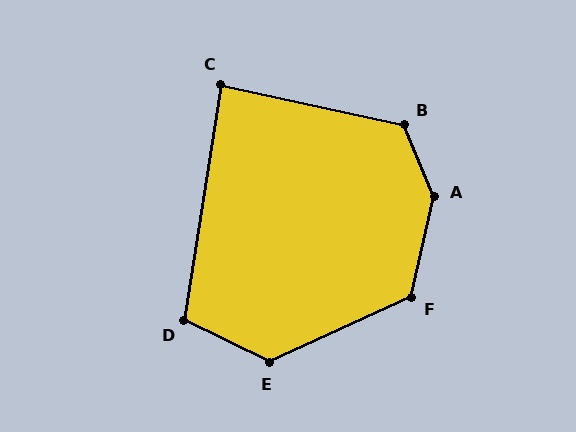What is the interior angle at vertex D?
Approximately 107 degrees (obtuse).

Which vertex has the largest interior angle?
A, at approximately 144 degrees.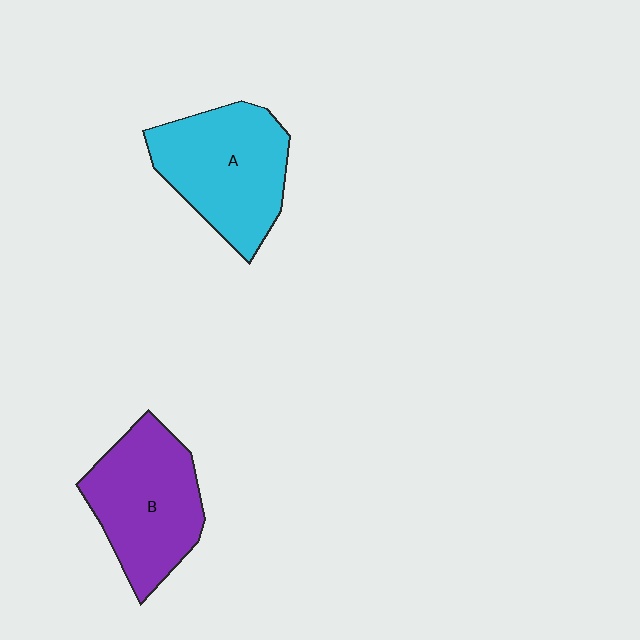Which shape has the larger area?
Shape A (cyan).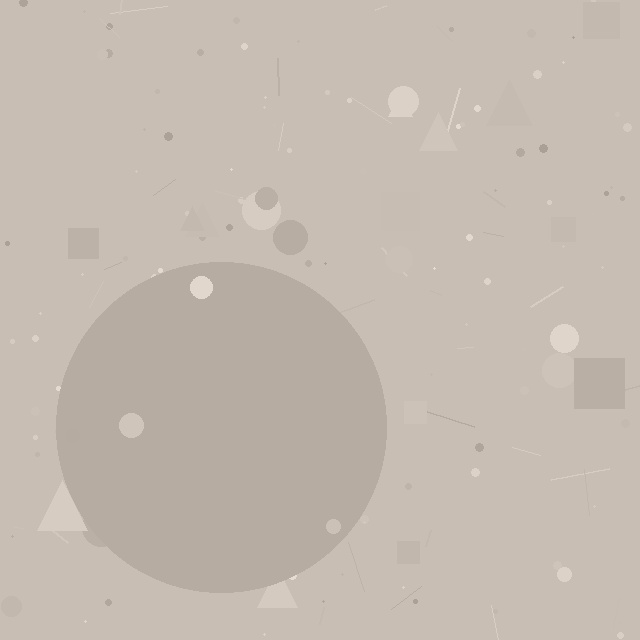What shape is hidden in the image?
A circle is hidden in the image.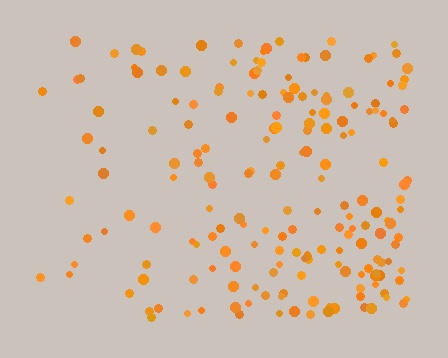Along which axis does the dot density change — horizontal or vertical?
Horizontal.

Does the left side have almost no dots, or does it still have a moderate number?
Still a moderate number, just noticeably fewer than the right.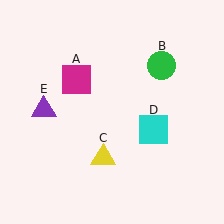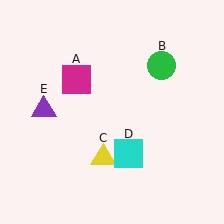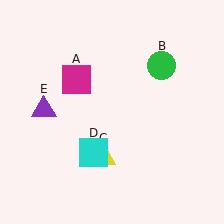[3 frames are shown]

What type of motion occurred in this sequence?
The cyan square (object D) rotated clockwise around the center of the scene.